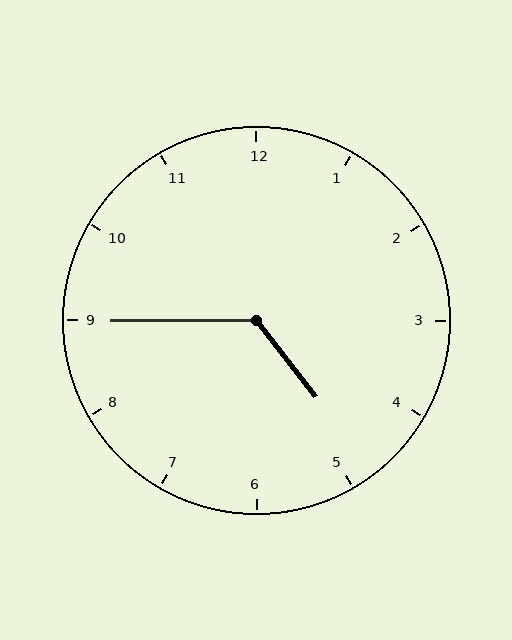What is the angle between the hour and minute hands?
Approximately 128 degrees.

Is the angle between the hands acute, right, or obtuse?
It is obtuse.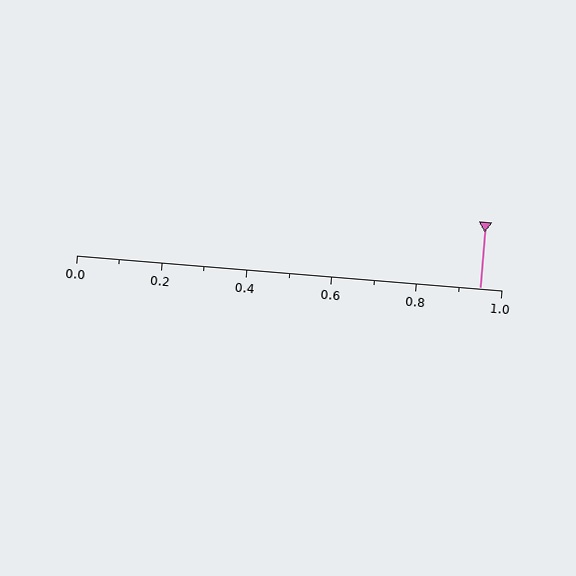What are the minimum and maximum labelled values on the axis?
The axis runs from 0.0 to 1.0.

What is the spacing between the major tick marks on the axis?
The major ticks are spaced 0.2 apart.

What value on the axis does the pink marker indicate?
The marker indicates approximately 0.95.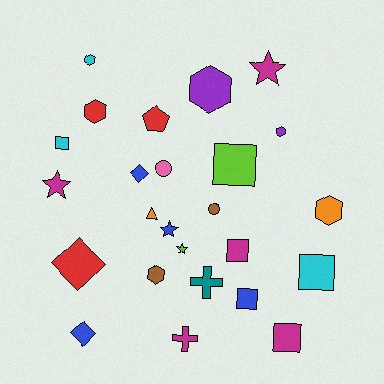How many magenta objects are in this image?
There are 5 magenta objects.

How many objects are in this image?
There are 25 objects.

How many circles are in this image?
There are 2 circles.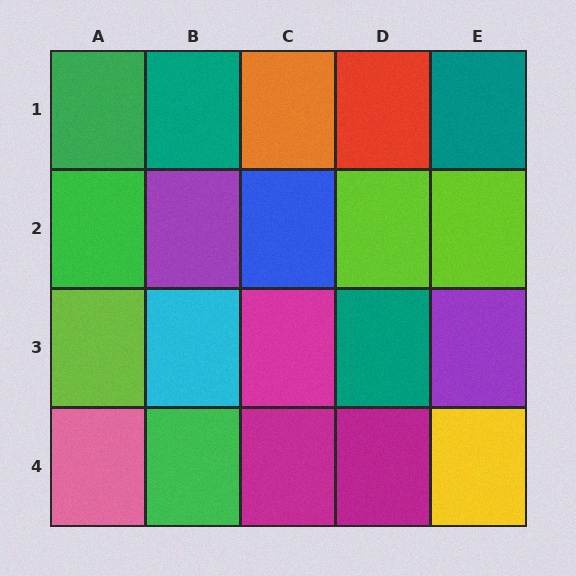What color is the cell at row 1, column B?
Teal.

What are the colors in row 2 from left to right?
Green, purple, blue, lime, lime.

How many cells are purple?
2 cells are purple.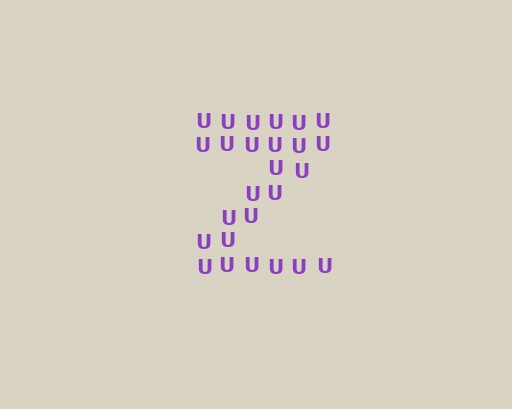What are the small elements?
The small elements are letter U's.